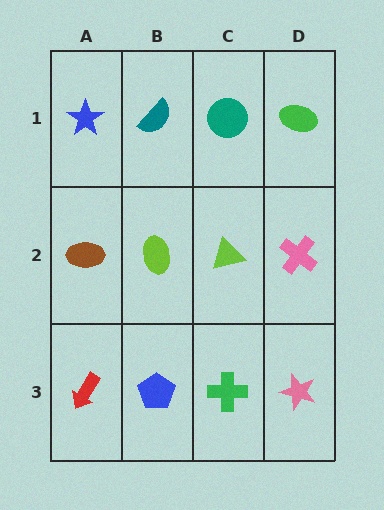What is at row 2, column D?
A pink cross.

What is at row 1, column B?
A teal semicircle.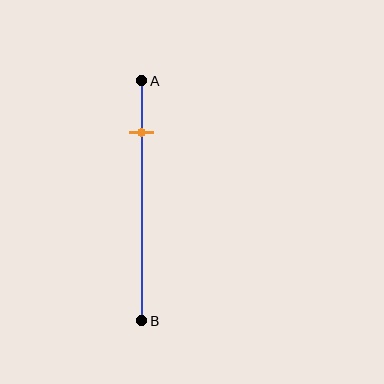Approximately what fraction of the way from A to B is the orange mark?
The orange mark is approximately 20% of the way from A to B.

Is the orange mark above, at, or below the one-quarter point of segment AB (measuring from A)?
The orange mark is above the one-quarter point of segment AB.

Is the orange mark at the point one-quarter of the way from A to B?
No, the mark is at about 20% from A, not at the 25% one-quarter point.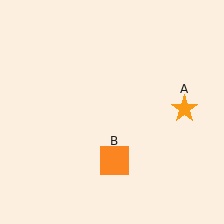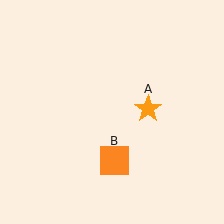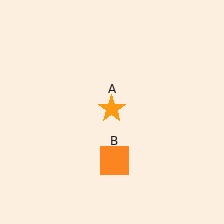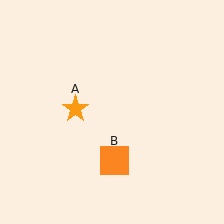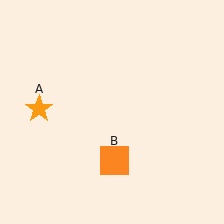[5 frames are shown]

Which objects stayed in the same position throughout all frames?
Orange square (object B) remained stationary.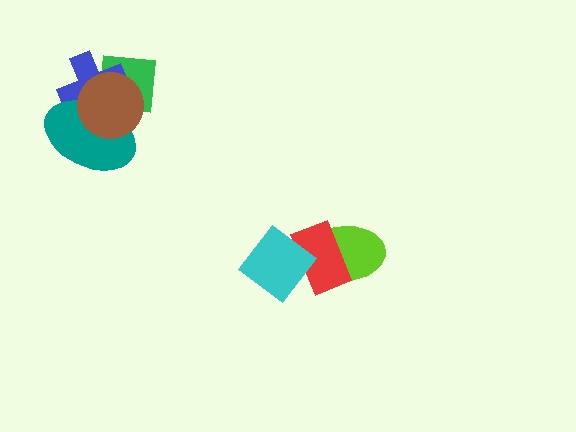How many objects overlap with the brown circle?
3 objects overlap with the brown circle.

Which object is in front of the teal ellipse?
The brown circle is in front of the teal ellipse.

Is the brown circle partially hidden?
No, no other shape covers it.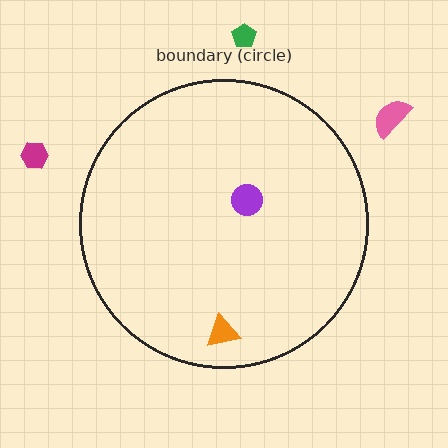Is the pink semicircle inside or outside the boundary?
Outside.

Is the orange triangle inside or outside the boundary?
Inside.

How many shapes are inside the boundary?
2 inside, 3 outside.